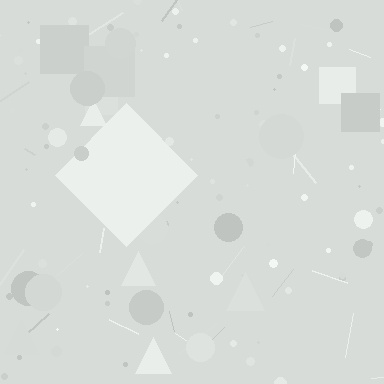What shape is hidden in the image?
A diamond is hidden in the image.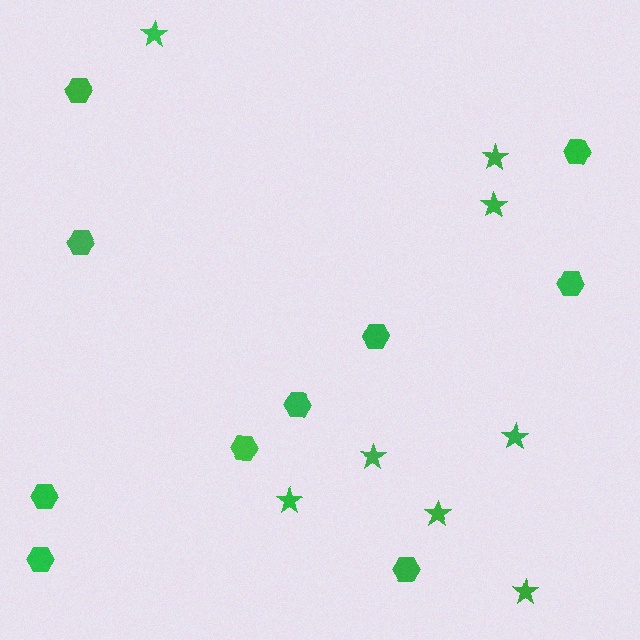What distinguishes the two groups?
There are 2 groups: one group of hexagons (10) and one group of stars (8).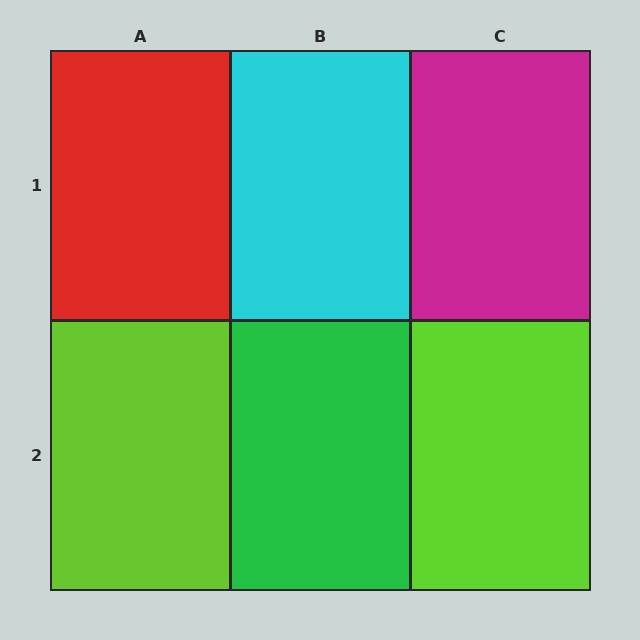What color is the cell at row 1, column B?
Cyan.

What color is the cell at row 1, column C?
Magenta.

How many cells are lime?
2 cells are lime.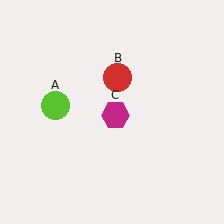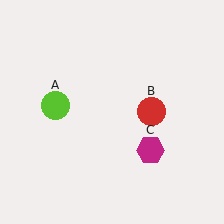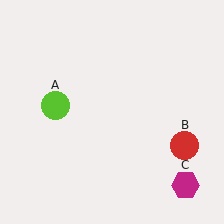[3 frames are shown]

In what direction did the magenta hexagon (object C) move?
The magenta hexagon (object C) moved down and to the right.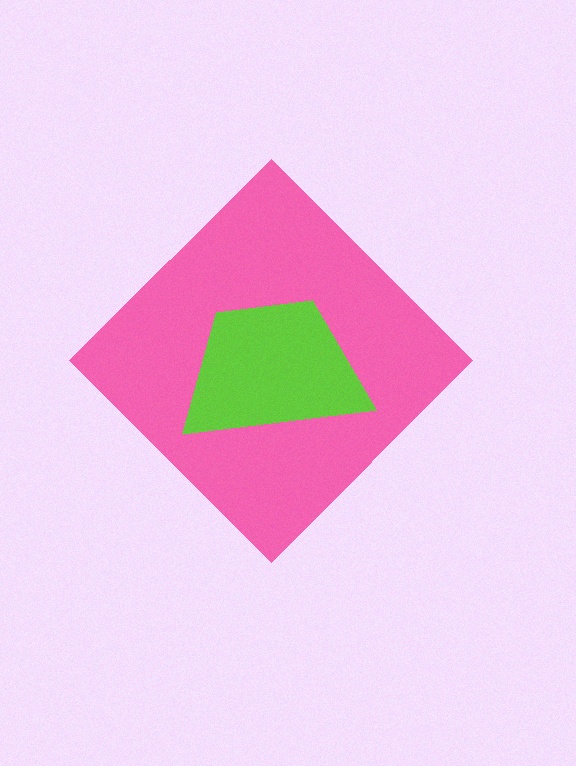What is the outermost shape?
The pink diamond.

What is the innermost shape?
The lime trapezoid.